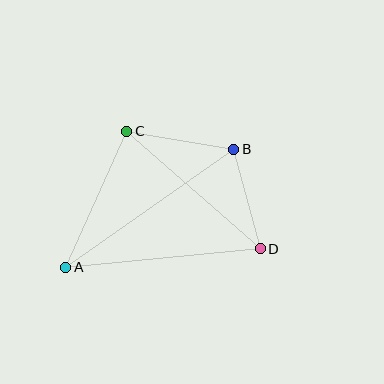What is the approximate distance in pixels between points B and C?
The distance between B and C is approximately 109 pixels.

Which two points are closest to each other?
Points B and D are closest to each other.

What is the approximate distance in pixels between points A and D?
The distance between A and D is approximately 195 pixels.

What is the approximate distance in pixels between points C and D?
The distance between C and D is approximately 178 pixels.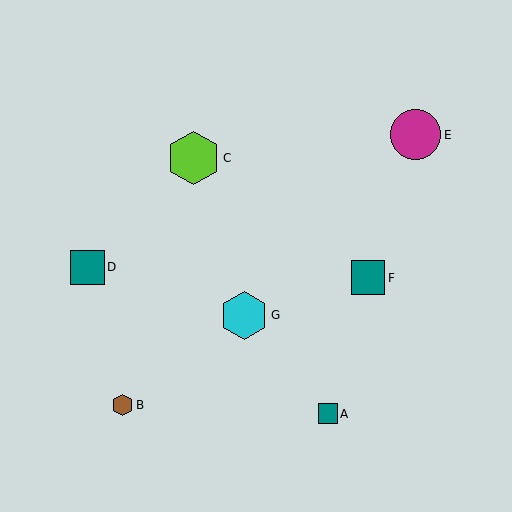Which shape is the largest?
The lime hexagon (labeled C) is the largest.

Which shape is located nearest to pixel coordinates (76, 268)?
The teal square (labeled D) at (87, 267) is nearest to that location.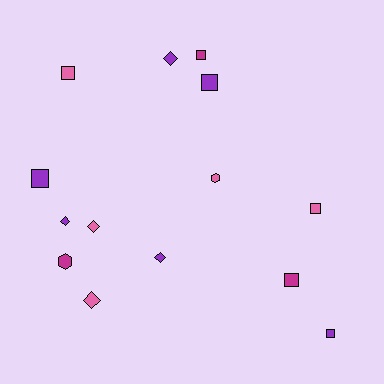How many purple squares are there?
There are 3 purple squares.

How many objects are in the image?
There are 14 objects.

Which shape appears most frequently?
Square, with 7 objects.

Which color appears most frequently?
Purple, with 6 objects.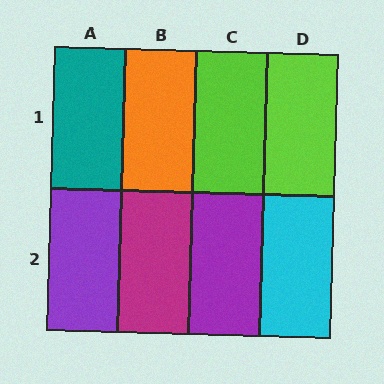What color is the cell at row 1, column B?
Orange.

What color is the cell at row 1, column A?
Teal.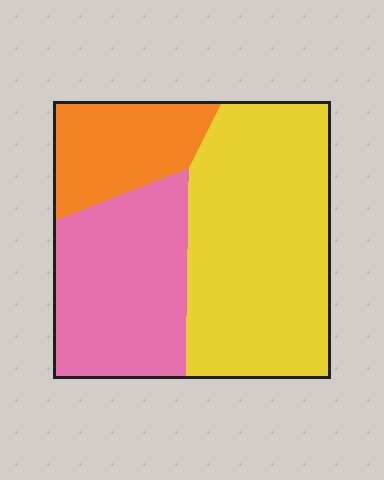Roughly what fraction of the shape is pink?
Pink takes up about one third (1/3) of the shape.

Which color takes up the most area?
Yellow, at roughly 50%.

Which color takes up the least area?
Orange, at roughly 20%.